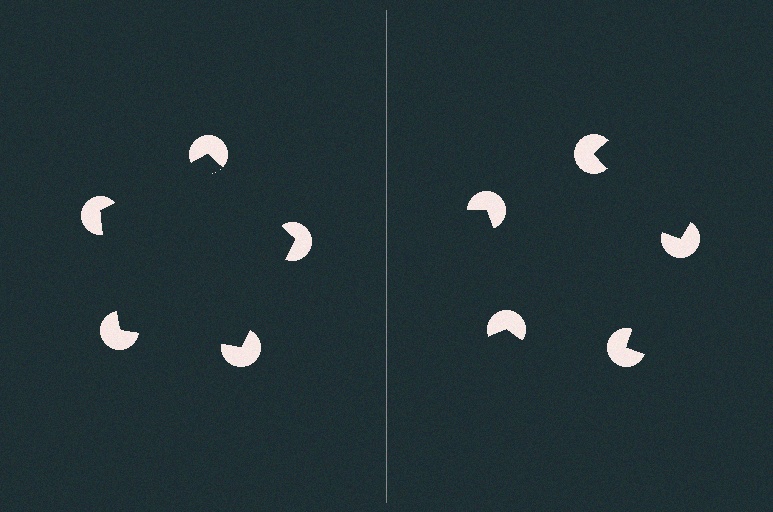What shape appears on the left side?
An illusory pentagon.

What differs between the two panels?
The pac-man discs are positioned identically on both sides; only the wedge orientations differ. On the left they align to a pentagon; on the right they are misaligned.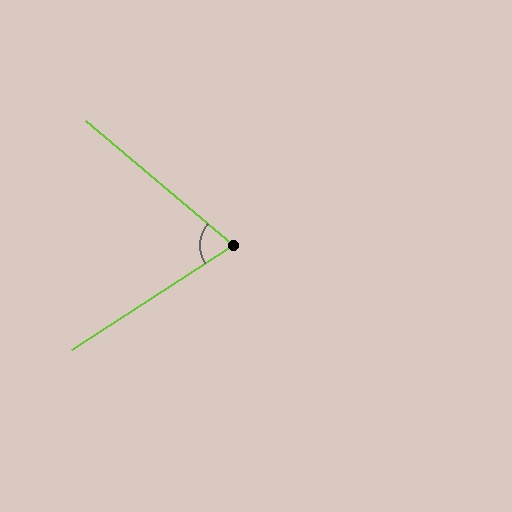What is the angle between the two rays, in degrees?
Approximately 73 degrees.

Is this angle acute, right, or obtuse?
It is acute.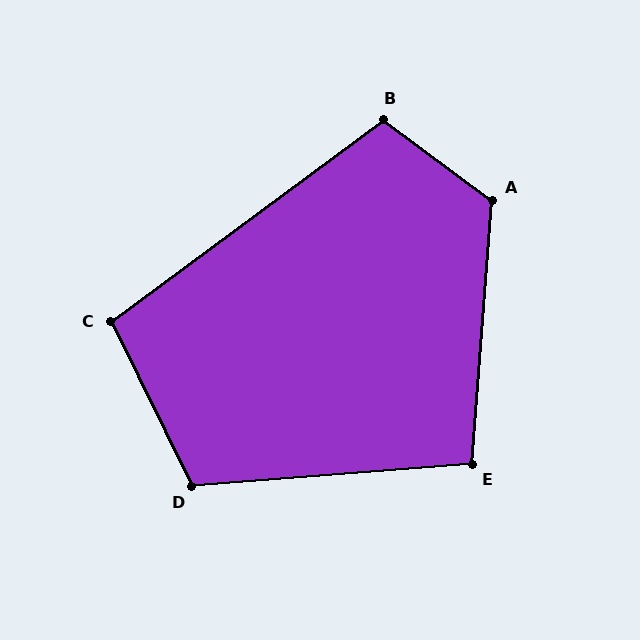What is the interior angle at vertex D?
Approximately 112 degrees (obtuse).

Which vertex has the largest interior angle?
A, at approximately 122 degrees.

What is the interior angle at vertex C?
Approximately 100 degrees (obtuse).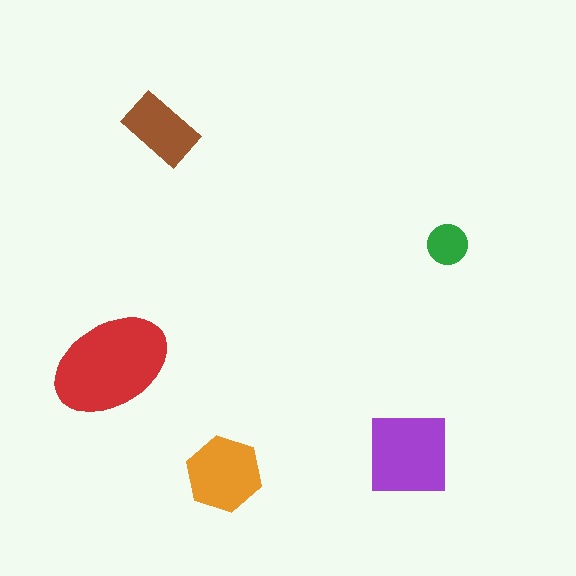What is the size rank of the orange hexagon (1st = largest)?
3rd.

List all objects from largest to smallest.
The red ellipse, the purple square, the orange hexagon, the brown rectangle, the green circle.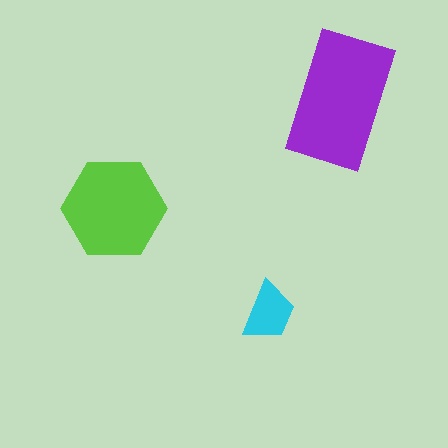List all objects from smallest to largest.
The cyan trapezoid, the lime hexagon, the purple rectangle.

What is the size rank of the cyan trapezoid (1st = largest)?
3rd.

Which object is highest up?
The purple rectangle is topmost.